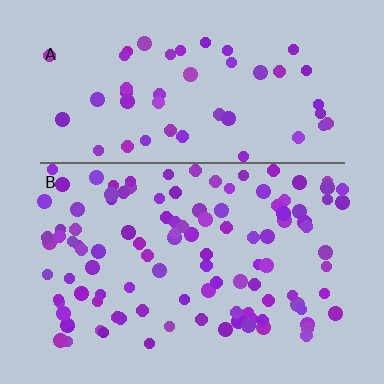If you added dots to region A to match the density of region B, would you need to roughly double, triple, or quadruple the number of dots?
Approximately double.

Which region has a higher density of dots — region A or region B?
B (the bottom).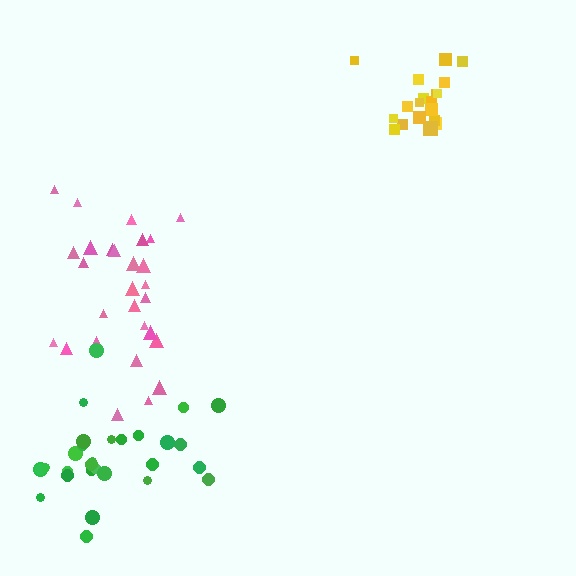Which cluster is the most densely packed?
Yellow.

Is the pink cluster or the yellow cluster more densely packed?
Yellow.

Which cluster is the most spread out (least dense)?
Pink.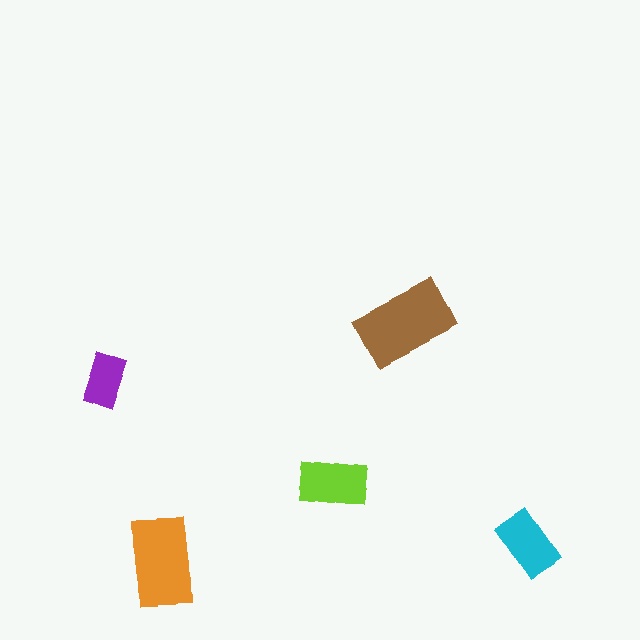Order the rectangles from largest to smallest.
the brown one, the orange one, the lime one, the cyan one, the purple one.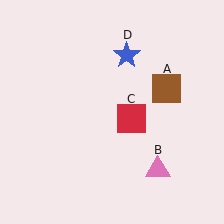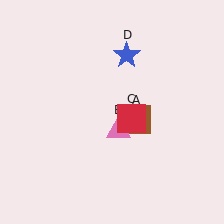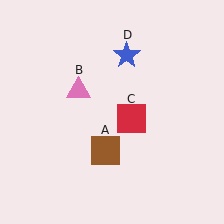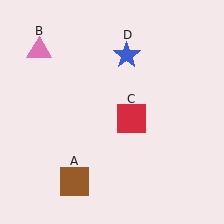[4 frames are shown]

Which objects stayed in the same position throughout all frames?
Red square (object C) and blue star (object D) remained stationary.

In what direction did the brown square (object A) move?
The brown square (object A) moved down and to the left.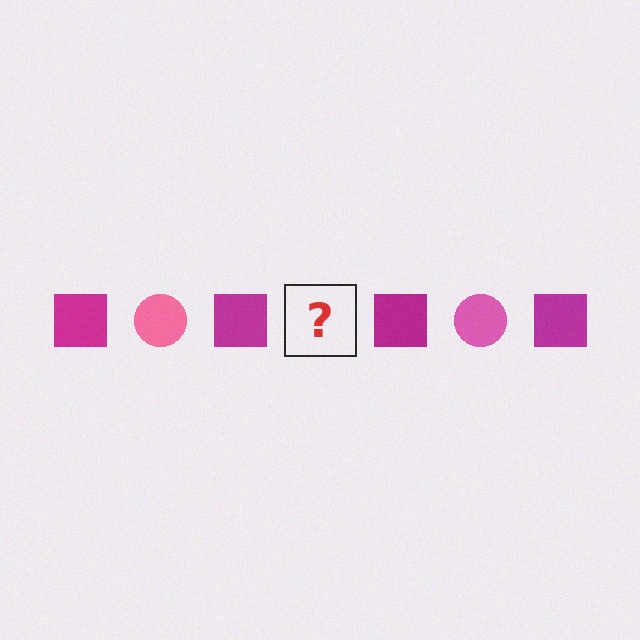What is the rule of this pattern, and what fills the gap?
The rule is that the pattern alternates between magenta square and pink circle. The gap should be filled with a pink circle.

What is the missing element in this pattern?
The missing element is a pink circle.